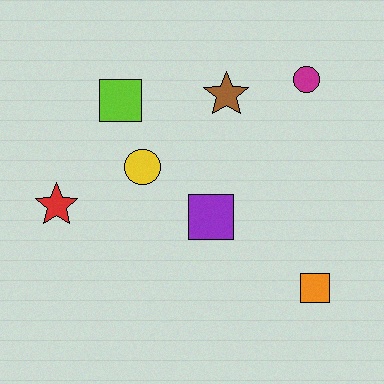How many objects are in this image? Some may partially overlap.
There are 7 objects.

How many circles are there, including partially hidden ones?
There are 2 circles.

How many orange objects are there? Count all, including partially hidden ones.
There is 1 orange object.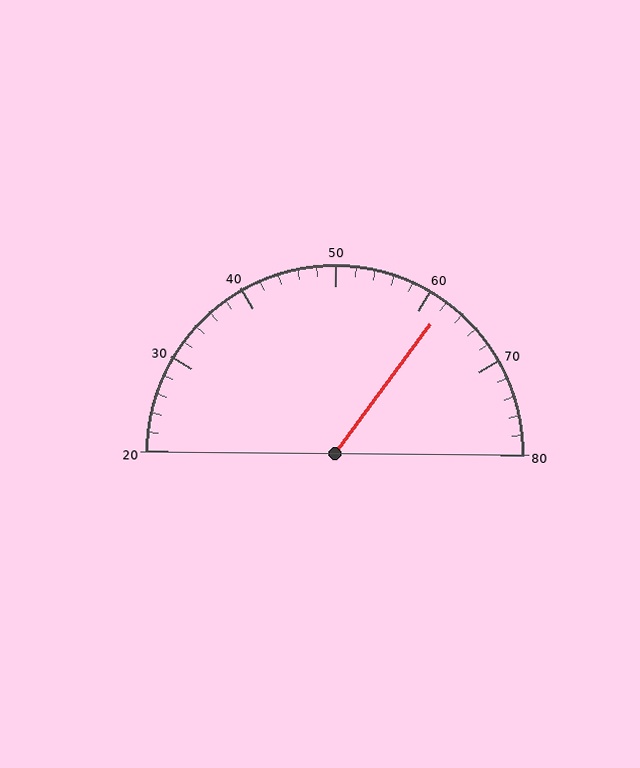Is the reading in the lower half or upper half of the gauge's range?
The reading is in the upper half of the range (20 to 80).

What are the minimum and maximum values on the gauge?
The gauge ranges from 20 to 80.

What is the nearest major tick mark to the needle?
The nearest major tick mark is 60.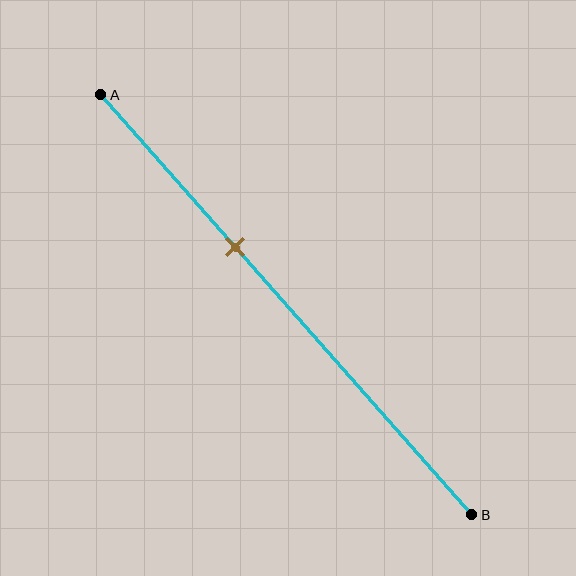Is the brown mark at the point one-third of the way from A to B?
Yes, the mark is approximately at the one-third point.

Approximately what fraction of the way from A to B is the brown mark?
The brown mark is approximately 35% of the way from A to B.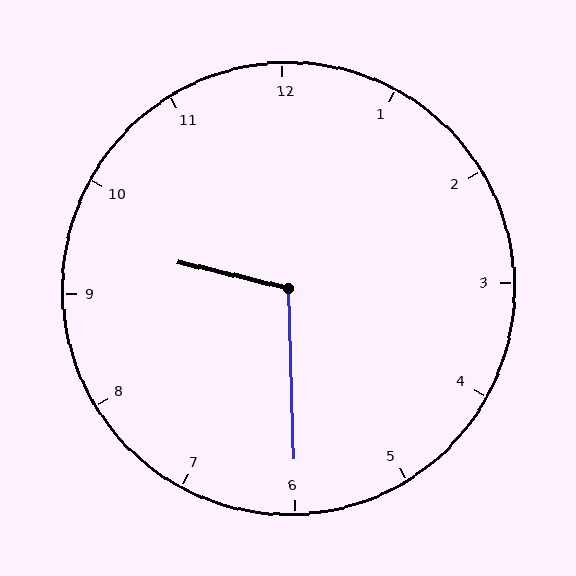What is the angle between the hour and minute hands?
Approximately 105 degrees.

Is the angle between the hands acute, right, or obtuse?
It is obtuse.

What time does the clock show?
9:30.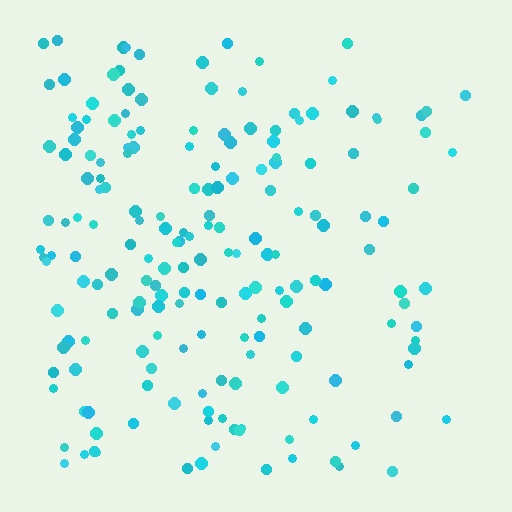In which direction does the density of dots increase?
From right to left, with the left side densest.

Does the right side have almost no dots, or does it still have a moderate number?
Still a moderate number, just noticeably fewer than the left.